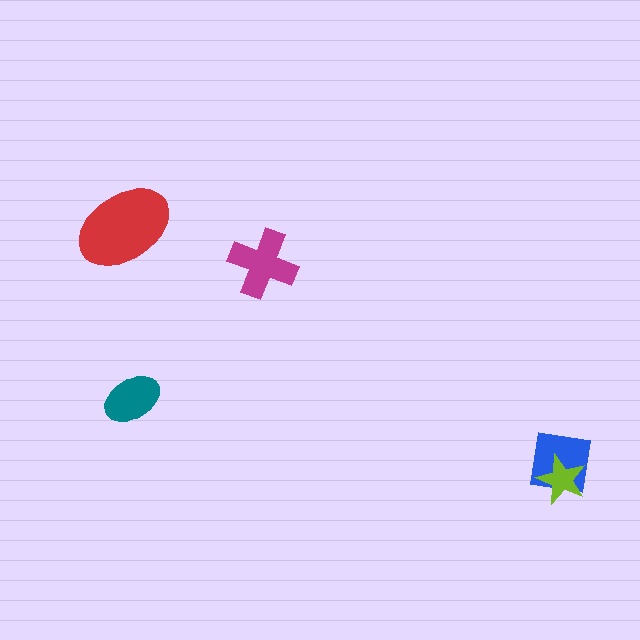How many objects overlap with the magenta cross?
0 objects overlap with the magenta cross.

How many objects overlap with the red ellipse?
0 objects overlap with the red ellipse.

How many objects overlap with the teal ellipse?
0 objects overlap with the teal ellipse.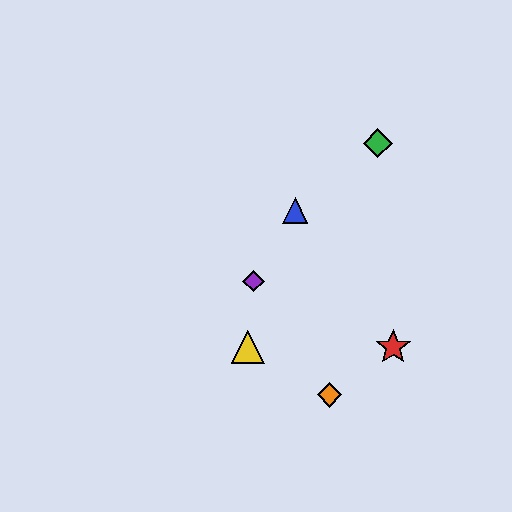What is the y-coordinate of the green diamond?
The green diamond is at y≈143.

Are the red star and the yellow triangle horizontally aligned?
Yes, both are at y≈347.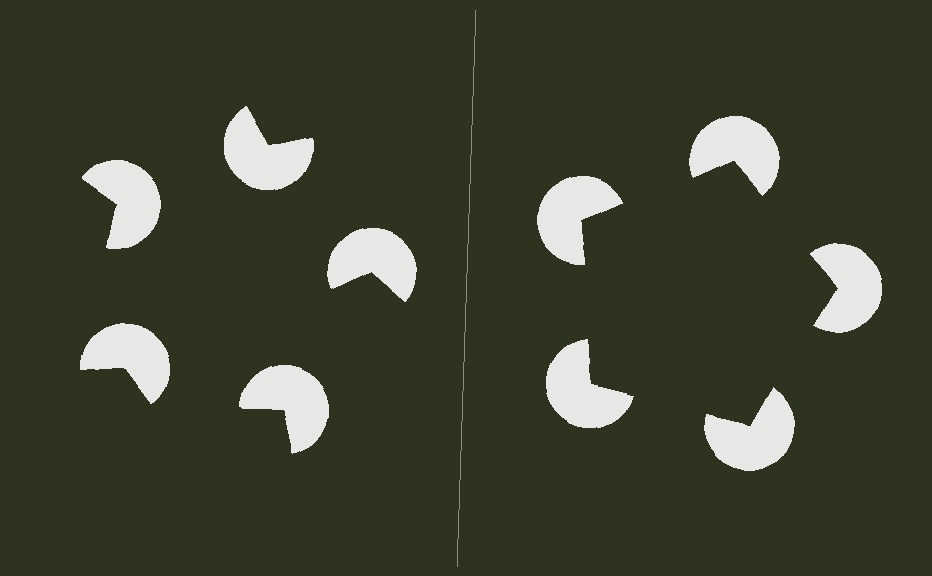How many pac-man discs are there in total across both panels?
10 — 5 on each side.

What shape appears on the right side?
An illusory pentagon.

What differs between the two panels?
The pac-man discs are positioned identically on both sides; only the wedge orientations differ. On the right they align to a pentagon; on the left they are misaligned.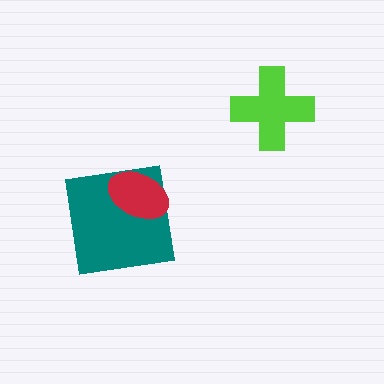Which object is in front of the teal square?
The red ellipse is in front of the teal square.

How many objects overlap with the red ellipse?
1 object overlaps with the red ellipse.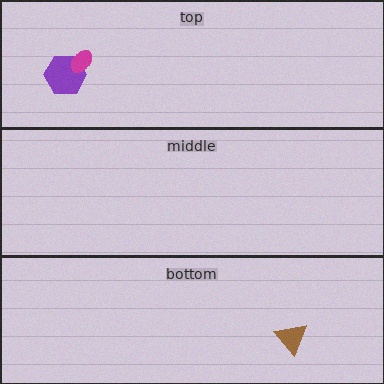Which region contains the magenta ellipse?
The top region.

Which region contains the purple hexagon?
The top region.